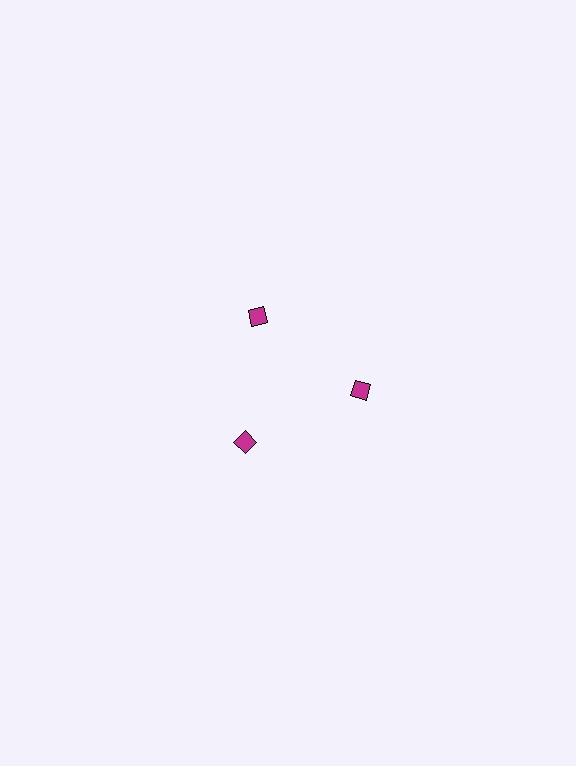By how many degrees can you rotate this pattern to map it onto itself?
The pattern maps onto itself every 120 degrees of rotation.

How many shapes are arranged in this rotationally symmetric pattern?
There are 3 shapes, arranged in 3 groups of 1.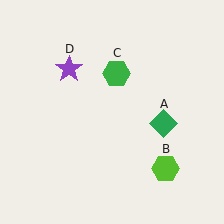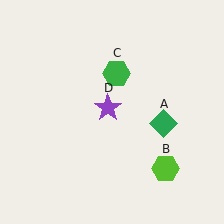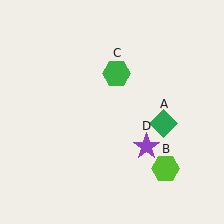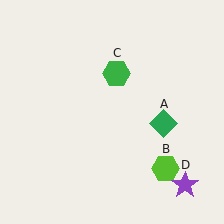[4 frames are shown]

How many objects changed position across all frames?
1 object changed position: purple star (object D).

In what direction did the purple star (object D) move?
The purple star (object D) moved down and to the right.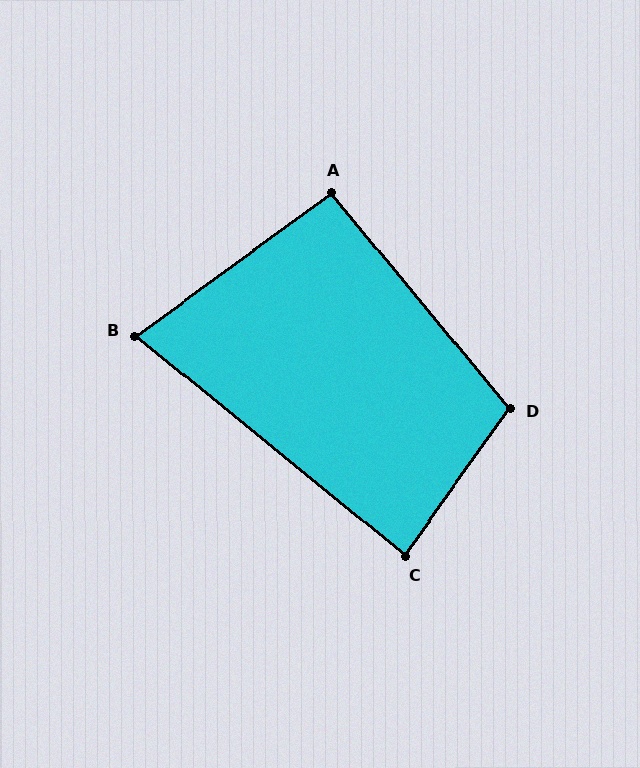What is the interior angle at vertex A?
Approximately 94 degrees (approximately right).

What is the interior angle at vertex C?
Approximately 86 degrees (approximately right).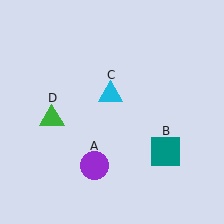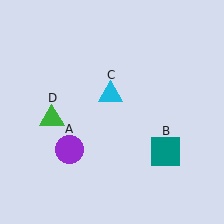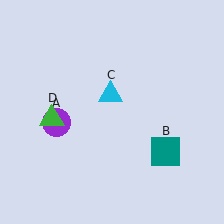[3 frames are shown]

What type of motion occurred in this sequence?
The purple circle (object A) rotated clockwise around the center of the scene.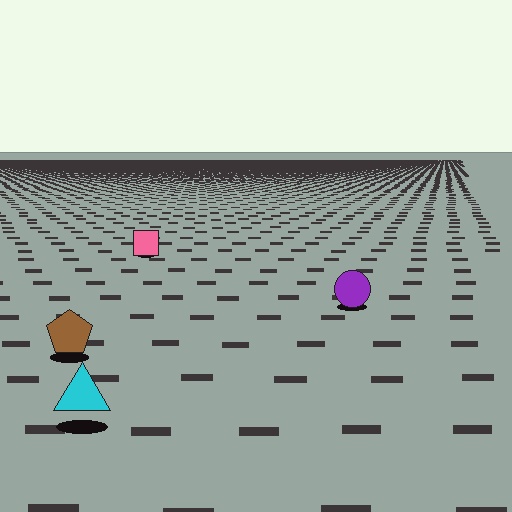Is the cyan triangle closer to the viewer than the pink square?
Yes. The cyan triangle is closer — you can tell from the texture gradient: the ground texture is coarser near it.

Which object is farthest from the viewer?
The pink square is farthest from the viewer. It appears smaller and the ground texture around it is denser.